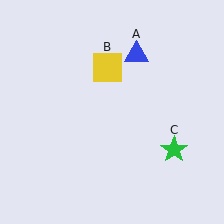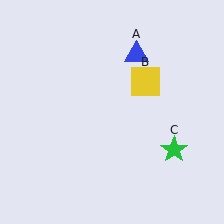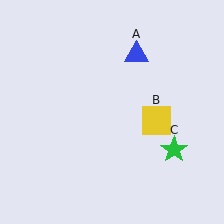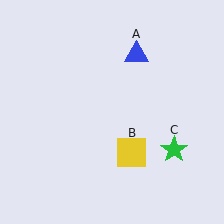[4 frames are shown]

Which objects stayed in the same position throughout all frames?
Blue triangle (object A) and green star (object C) remained stationary.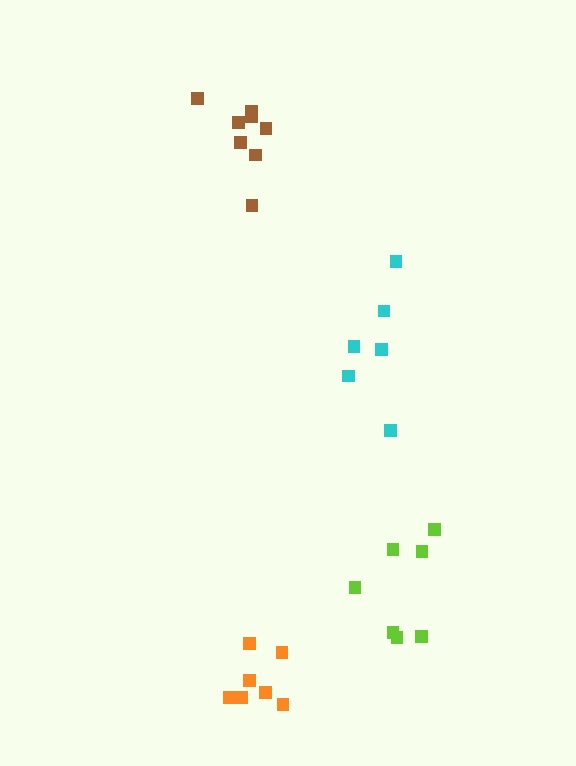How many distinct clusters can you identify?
There are 4 distinct clusters.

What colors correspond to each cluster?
The clusters are colored: lime, orange, brown, cyan.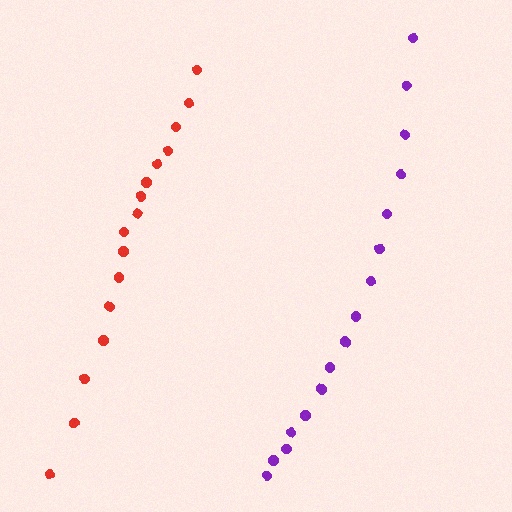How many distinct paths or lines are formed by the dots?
There are 2 distinct paths.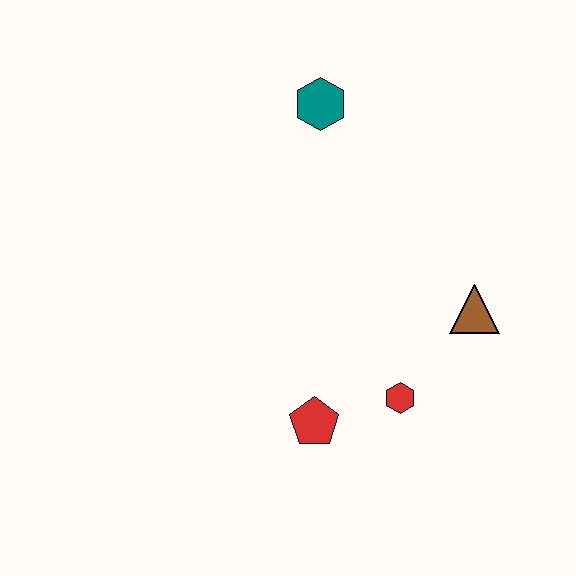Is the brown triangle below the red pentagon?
No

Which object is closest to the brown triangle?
The red hexagon is closest to the brown triangle.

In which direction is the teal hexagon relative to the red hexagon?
The teal hexagon is above the red hexagon.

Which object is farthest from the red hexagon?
The teal hexagon is farthest from the red hexagon.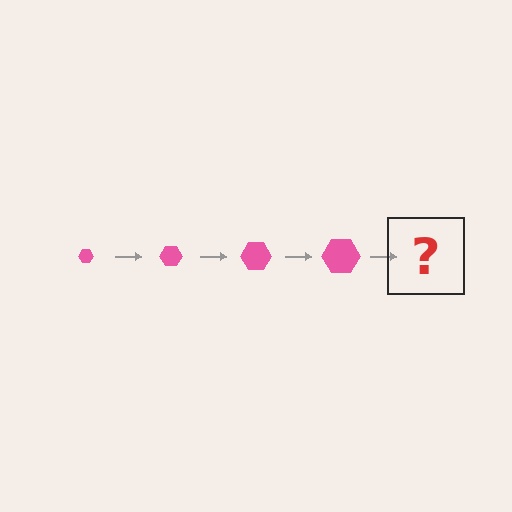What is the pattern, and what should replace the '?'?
The pattern is that the hexagon gets progressively larger each step. The '?' should be a pink hexagon, larger than the previous one.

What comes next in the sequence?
The next element should be a pink hexagon, larger than the previous one.